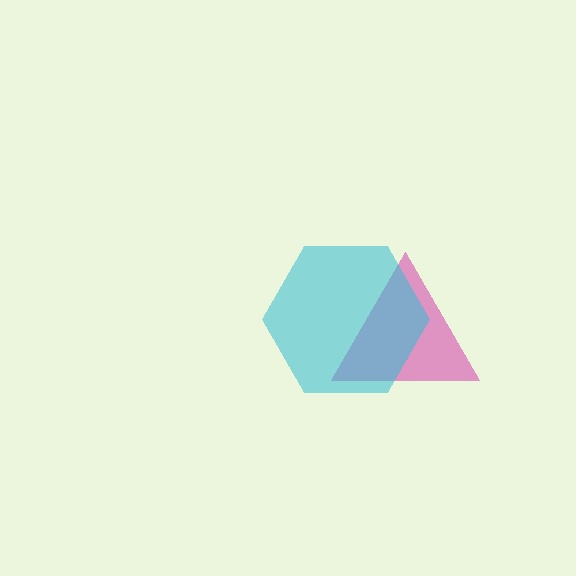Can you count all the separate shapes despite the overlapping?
Yes, there are 2 separate shapes.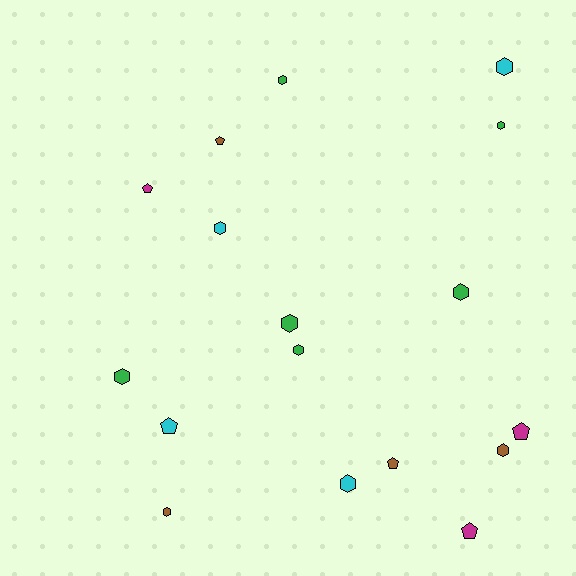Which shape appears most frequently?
Hexagon, with 11 objects.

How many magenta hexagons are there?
There are no magenta hexagons.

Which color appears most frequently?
Green, with 6 objects.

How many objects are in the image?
There are 17 objects.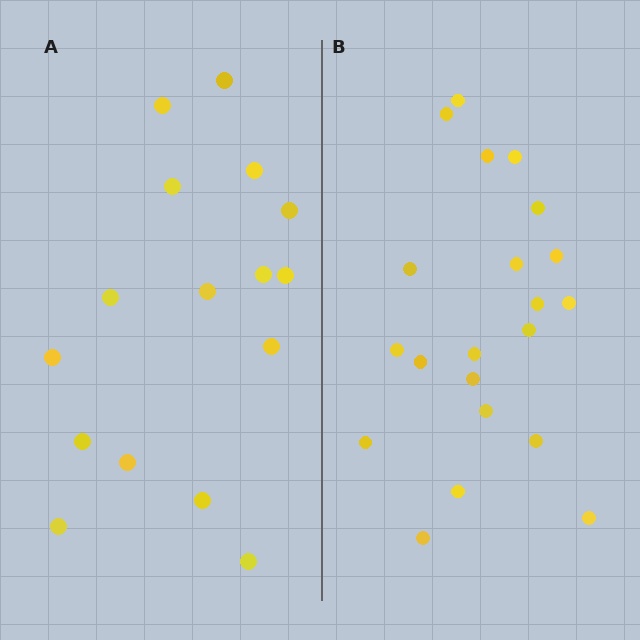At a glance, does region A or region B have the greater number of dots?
Region B (the right region) has more dots.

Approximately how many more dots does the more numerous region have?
Region B has about 5 more dots than region A.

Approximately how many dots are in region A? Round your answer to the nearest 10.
About 20 dots. (The exact count is 16, which rounds to 20.)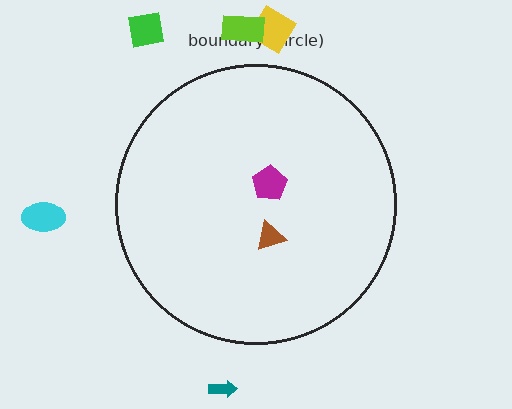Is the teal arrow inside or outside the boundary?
Outside.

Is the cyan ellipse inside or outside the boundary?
Outside.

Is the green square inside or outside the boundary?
Outside.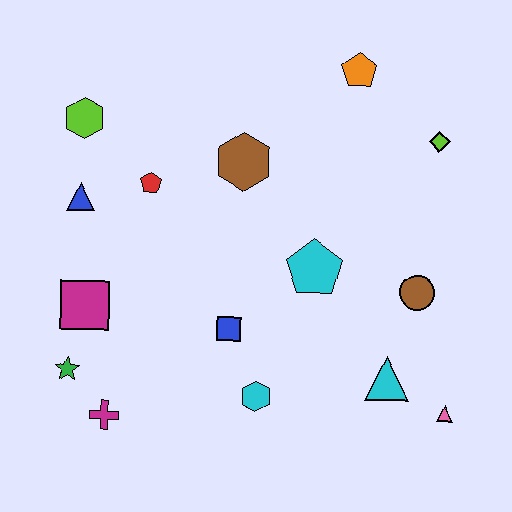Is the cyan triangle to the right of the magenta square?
Yes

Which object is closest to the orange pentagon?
The lime diamond is closest to the orange pentagon.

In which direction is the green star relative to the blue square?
The green star is to the left of the blue square.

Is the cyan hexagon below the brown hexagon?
Yes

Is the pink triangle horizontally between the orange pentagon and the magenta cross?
No